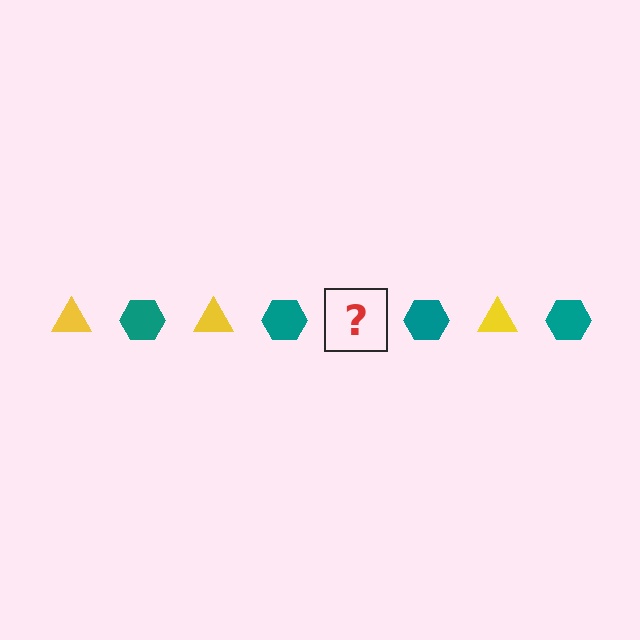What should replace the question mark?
The question mark should be replaced with a yellow triangle.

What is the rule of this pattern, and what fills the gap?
The rule is that the pattern alternates between yellow triangle and teal hexagon. The gap should be filled with a yellow triangle.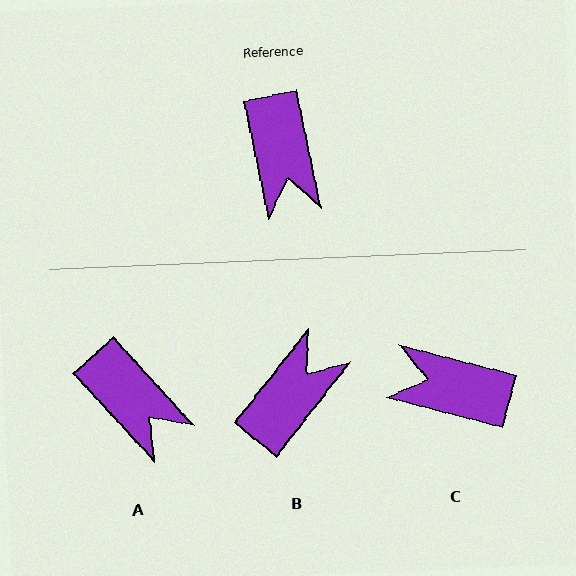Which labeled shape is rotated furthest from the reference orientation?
B, about 129 degrees away.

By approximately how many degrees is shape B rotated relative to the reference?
Approximately 129 degrees counter-clockwise.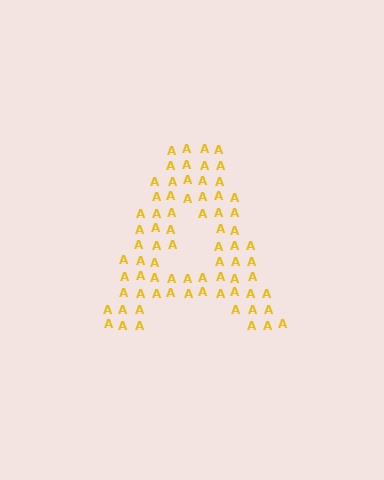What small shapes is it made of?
It is made of small letter A's.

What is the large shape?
The large shape is the letter A.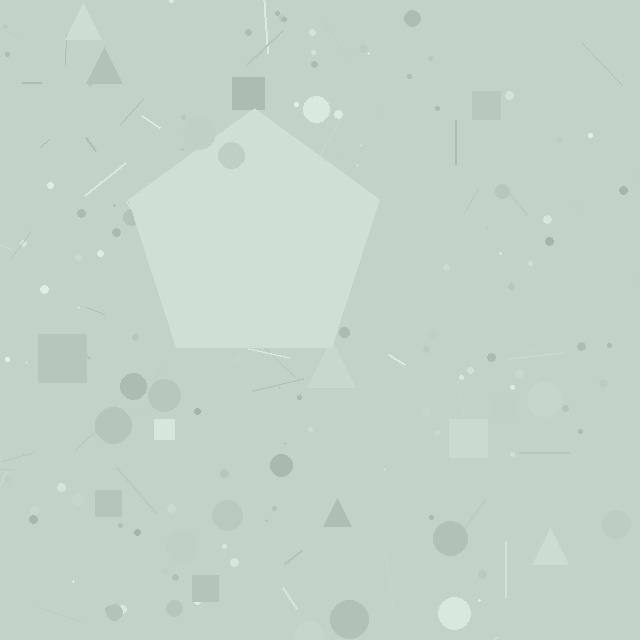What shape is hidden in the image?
A pentagon is hidden in the image.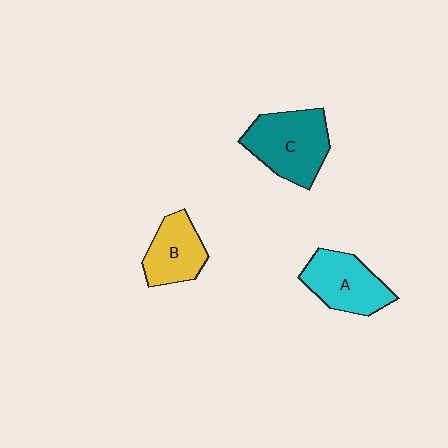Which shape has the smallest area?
Shape B (yellow).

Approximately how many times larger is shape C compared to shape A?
Approximately 1.2 times.